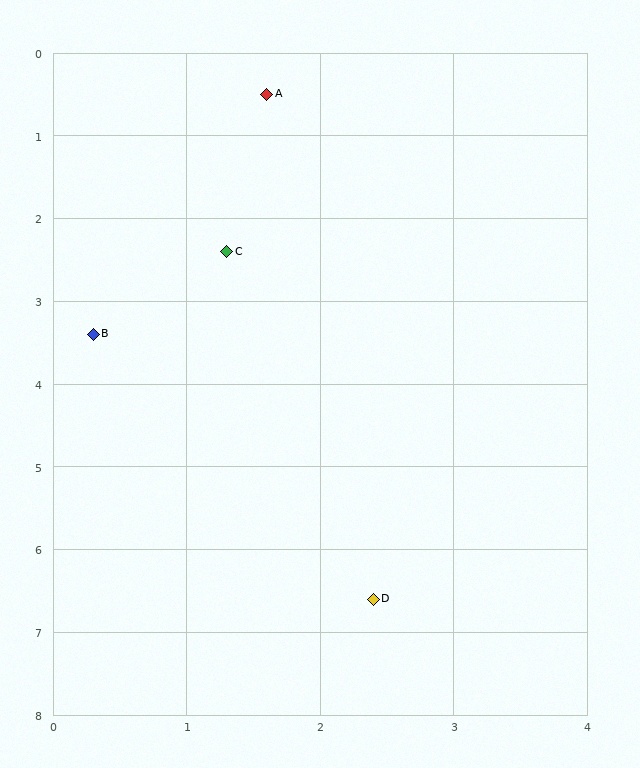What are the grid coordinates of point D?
Point D is at approximately (2.4, 6.6).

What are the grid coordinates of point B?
Point B is at approximately (0.3, 3.4).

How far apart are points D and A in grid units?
Points D and A are about 6.2 grid units apart.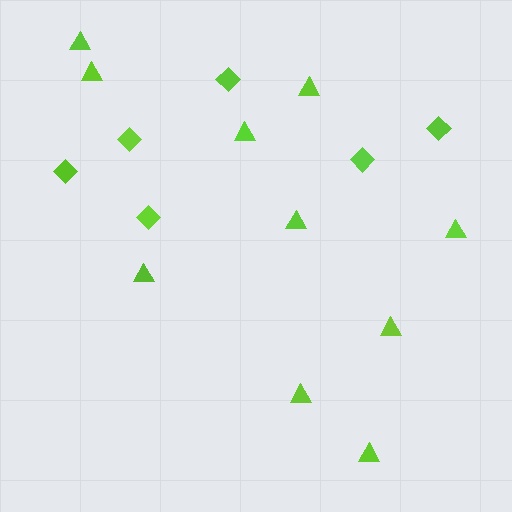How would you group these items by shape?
There are 2 groups: one group of diamonds (6) and one group of triangles (10).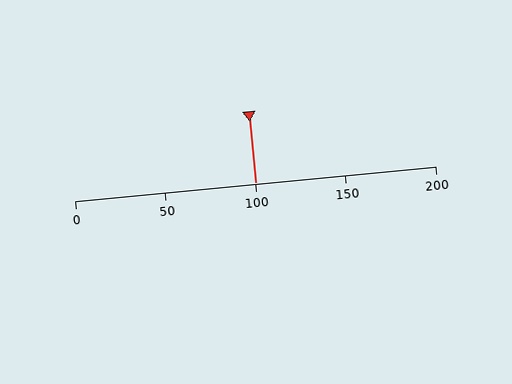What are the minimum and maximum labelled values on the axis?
The axis runs from 0 to 200.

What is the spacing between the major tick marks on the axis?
The major ticks are spaced 50 apart.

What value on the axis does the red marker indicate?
The marker indicates approximately 100.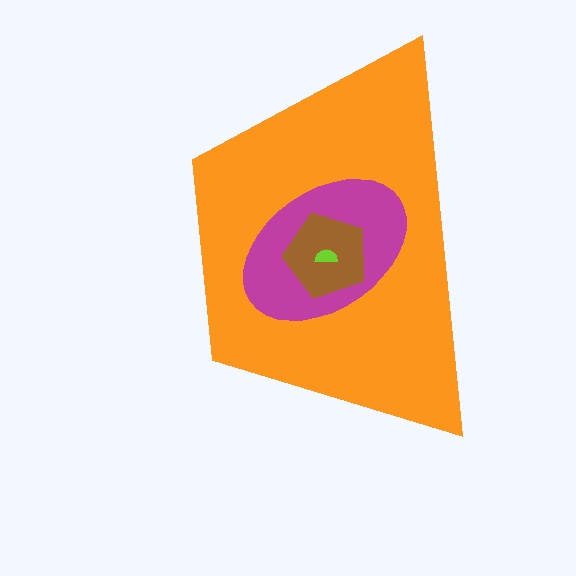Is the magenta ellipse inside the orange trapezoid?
Yes.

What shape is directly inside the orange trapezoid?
The magenta ellipse.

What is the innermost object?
The lime semicircle.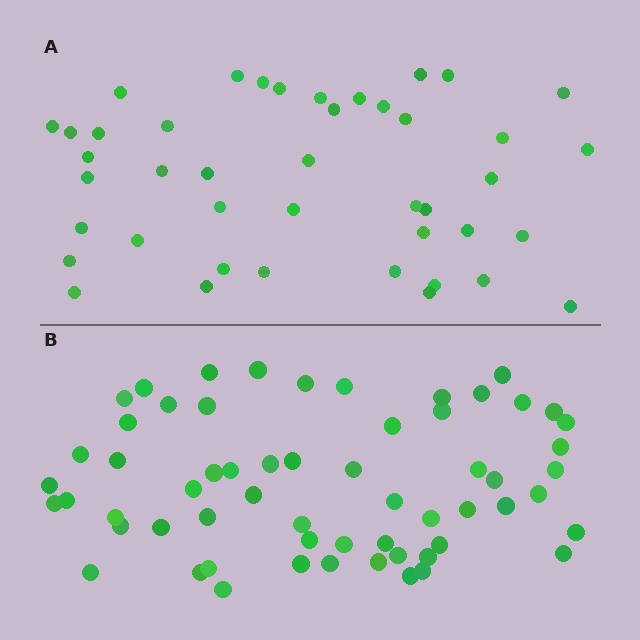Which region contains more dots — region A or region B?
Region B (the bottom region) has more dots.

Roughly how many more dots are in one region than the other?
Region B has approximately 15 more dots than region A.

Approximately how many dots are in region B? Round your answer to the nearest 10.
About 60 dots.